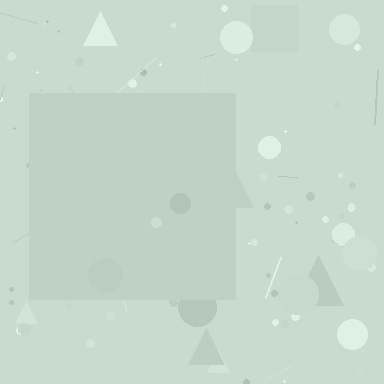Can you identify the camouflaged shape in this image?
The camouflaged shape is a square.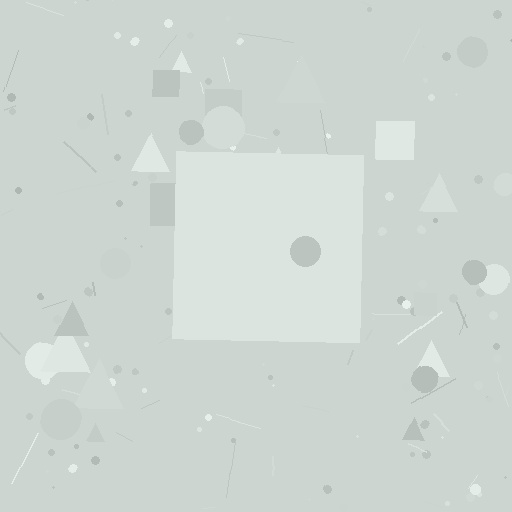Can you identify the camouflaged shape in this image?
The camouflaged shape is a square.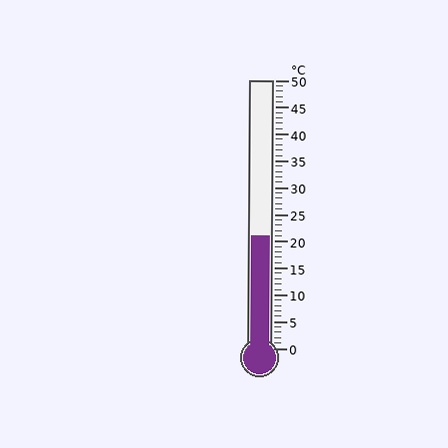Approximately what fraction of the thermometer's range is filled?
The thermometer is filled to approximately 40% of its range.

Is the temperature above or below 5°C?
The temperature is above 5°C.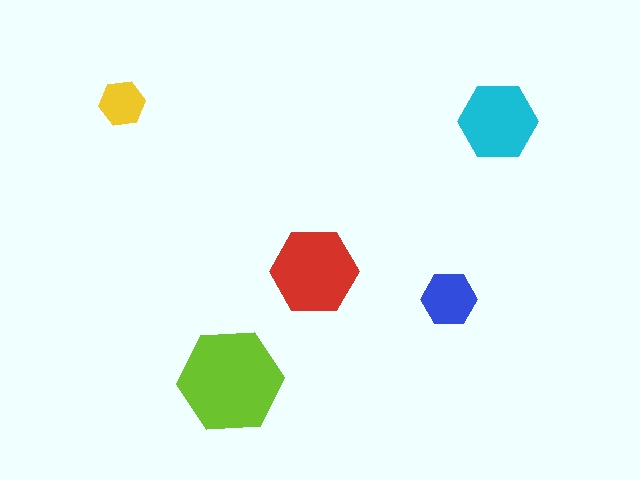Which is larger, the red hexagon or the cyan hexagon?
The red one.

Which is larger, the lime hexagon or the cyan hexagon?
The lime one.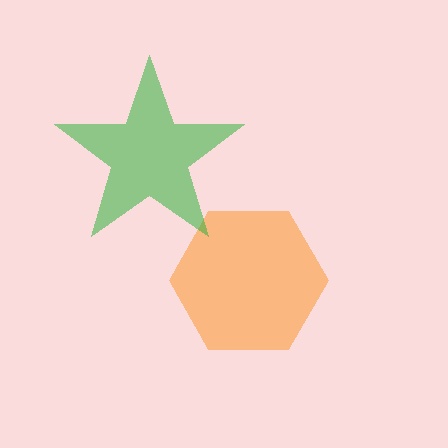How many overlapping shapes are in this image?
There are 2 overlapping shapes in the image.